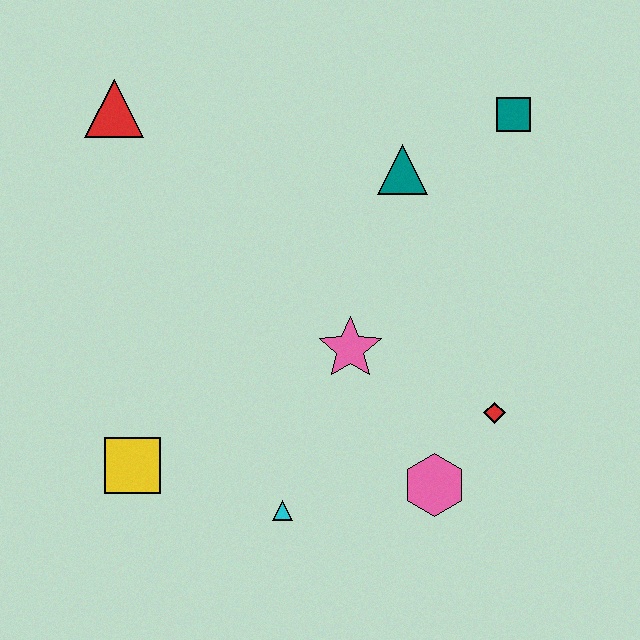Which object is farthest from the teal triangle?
The yellow square is farthest from the teal triangle.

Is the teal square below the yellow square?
No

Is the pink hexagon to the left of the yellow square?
No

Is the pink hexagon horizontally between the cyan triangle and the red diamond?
Yes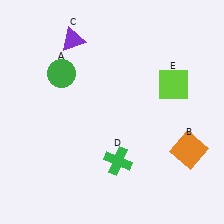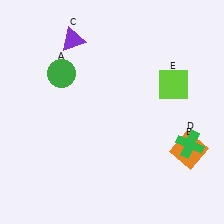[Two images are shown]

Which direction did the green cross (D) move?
The green cross (D) moved right.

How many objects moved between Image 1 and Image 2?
1 object moved between the two images.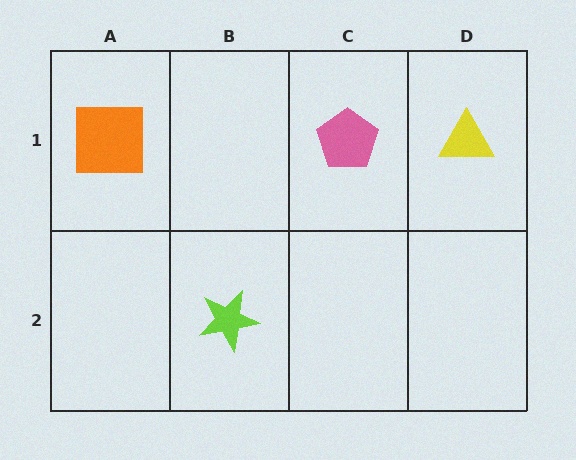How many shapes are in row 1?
3 shapes.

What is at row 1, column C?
A pink pentagon.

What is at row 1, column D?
A yellow triangle.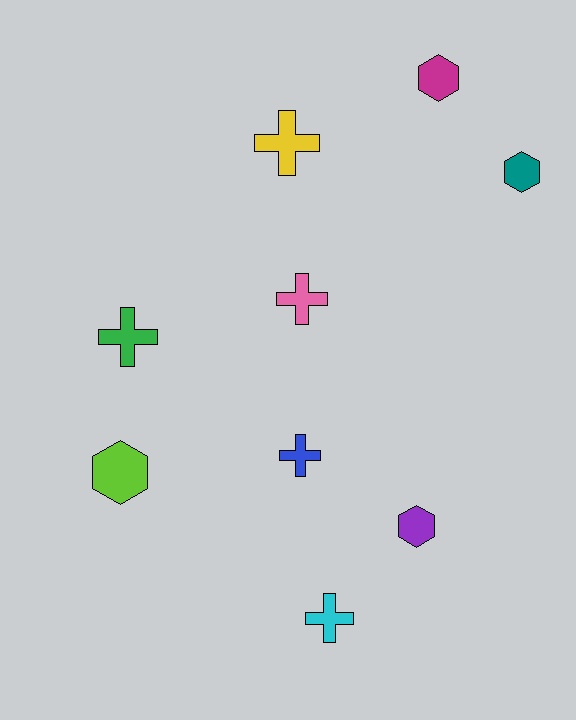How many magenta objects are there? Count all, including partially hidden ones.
There is 1 magenta object.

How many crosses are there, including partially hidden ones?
There are 5 crosses.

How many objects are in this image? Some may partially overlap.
There are 9 objects.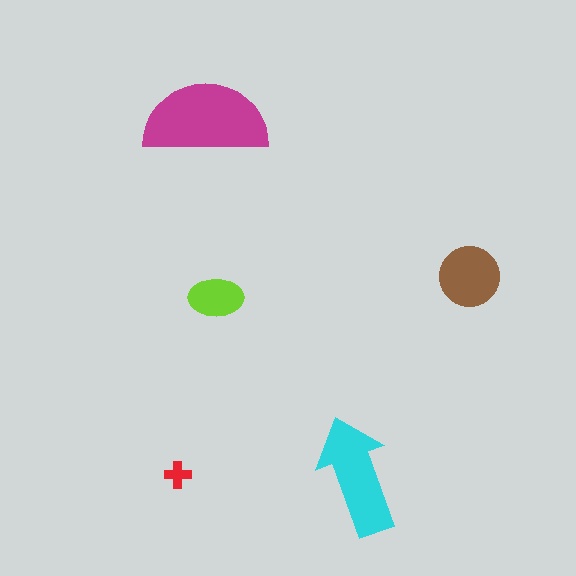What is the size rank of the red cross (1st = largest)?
5th.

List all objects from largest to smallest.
The magenta semicircle, the cyan arrow, the brown circle, the lime ellipse, the red cross.